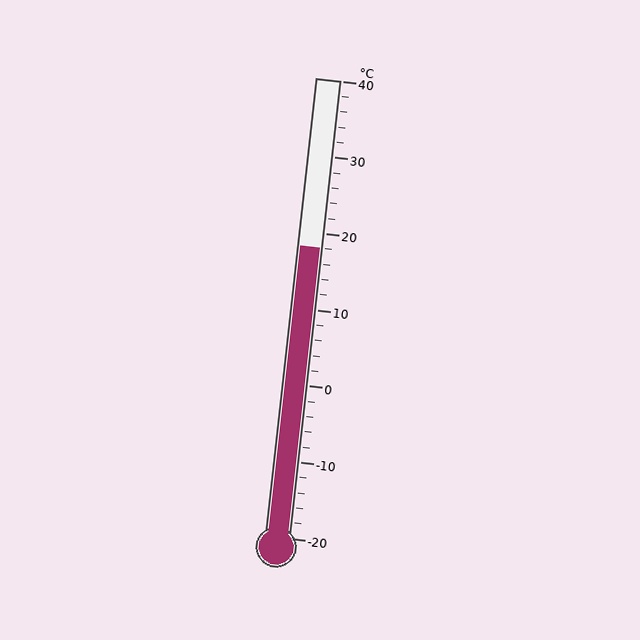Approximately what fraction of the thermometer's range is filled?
The thermometer is filled to approximately 65% of its range.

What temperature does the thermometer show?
The thermometer shows approximately 18°C.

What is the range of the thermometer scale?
The thermometer scale ranges from -20°C to 40°C.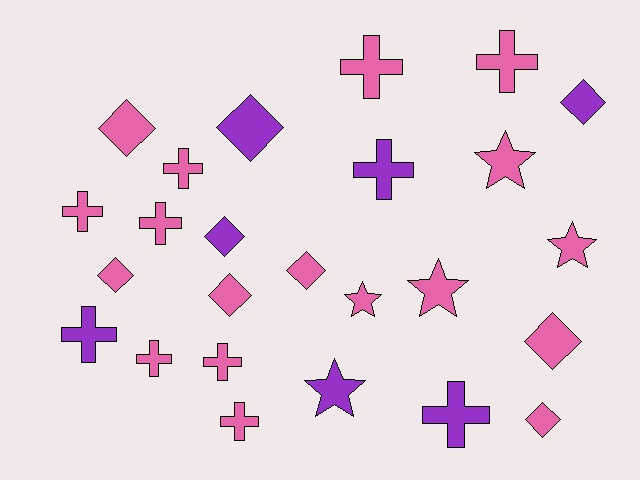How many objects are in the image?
There are 25 objects.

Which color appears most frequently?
Pink, with 18 objects.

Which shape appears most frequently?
Cross, with 11 objects.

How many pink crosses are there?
There are 8 pink crosses.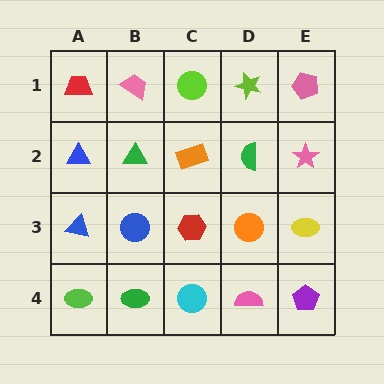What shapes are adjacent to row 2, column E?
A pink pentagon (row 1, column E), a yellow ellipse (row 3, column E), a green semicircle (row 2, column D).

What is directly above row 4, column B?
A blue circle.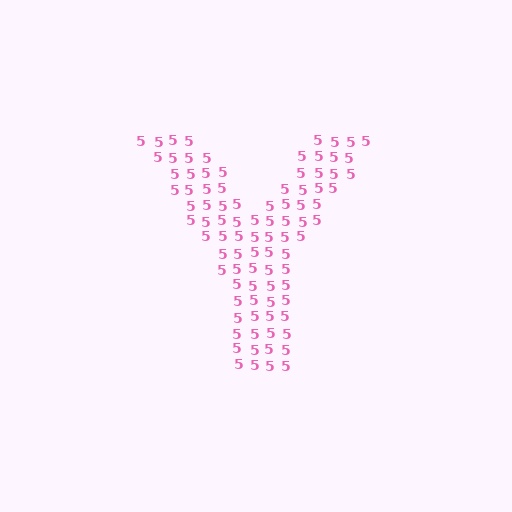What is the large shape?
The large shape is the letter Y.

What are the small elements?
The small elements are digit 5's.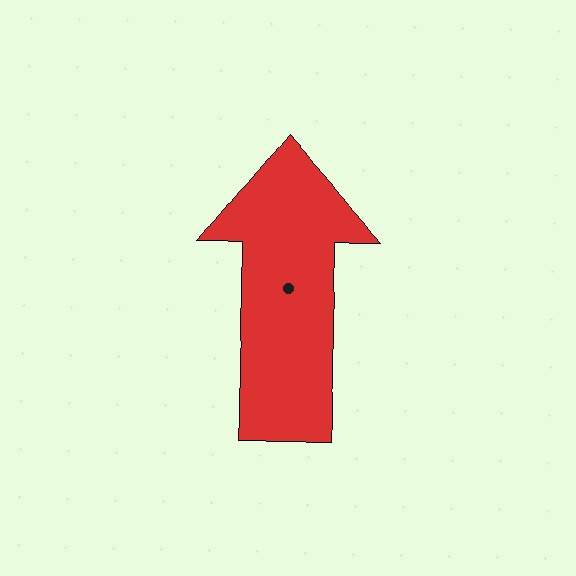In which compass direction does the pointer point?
North.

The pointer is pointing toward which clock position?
Roughly 12 o'clock.